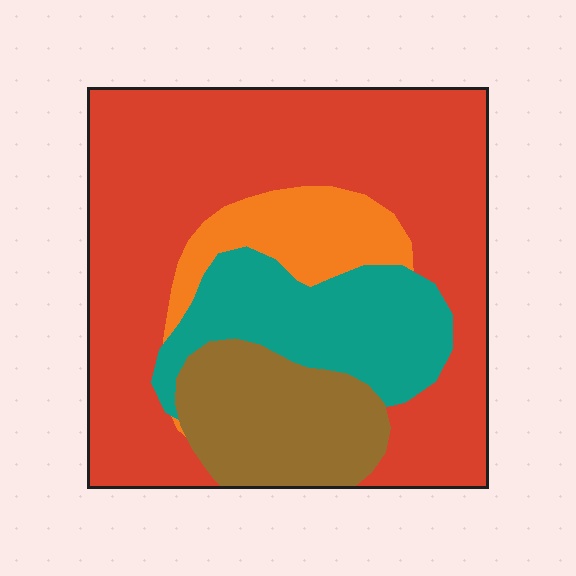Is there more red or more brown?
Red.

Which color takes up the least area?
Orange, at roughly 10%.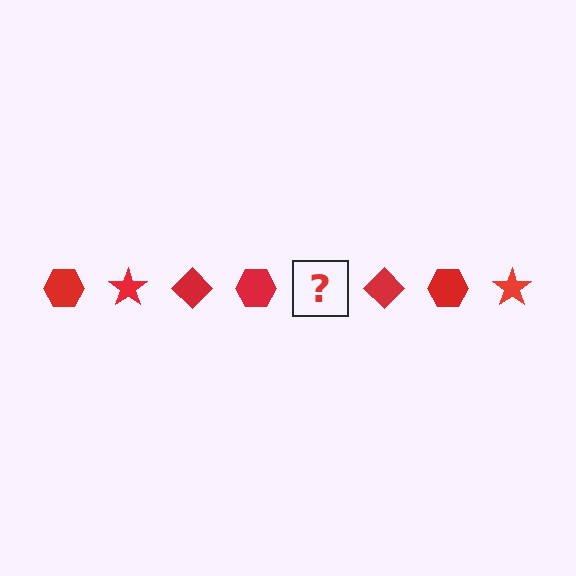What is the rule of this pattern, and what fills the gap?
The rule is that the pattern cycles through hexagon, star, diamond shapes in red. The gap should be filled with a red star.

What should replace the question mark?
The question mark should be replaced with a red star.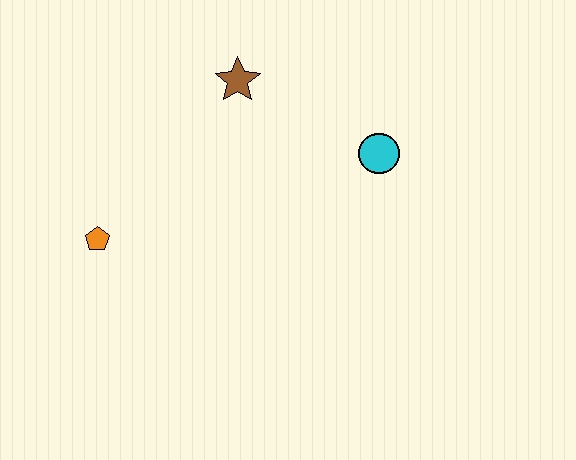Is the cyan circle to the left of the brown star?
No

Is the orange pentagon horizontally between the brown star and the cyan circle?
No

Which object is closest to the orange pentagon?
The brown star is closest to the orange pentagon.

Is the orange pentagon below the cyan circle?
Yes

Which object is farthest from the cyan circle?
The orange pentagon is farthest from the cyan circle.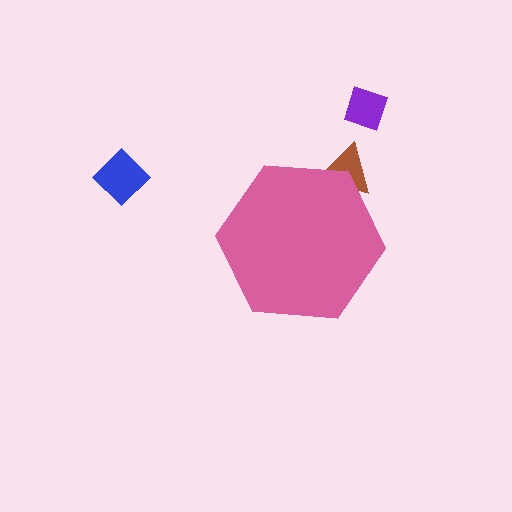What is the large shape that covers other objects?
A pink hexagon.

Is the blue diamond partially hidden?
No, the blue diamond is fully visible.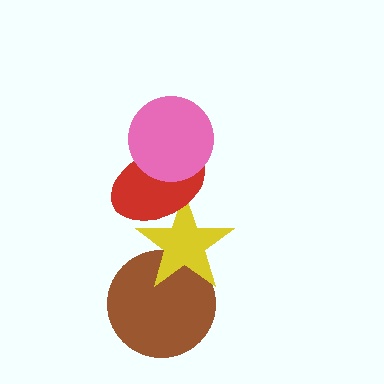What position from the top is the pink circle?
The pink circle is 1st from the top.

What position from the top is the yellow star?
The yellow star is 3rd from the top.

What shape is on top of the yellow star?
The red ellipse is on top of the yellow star.